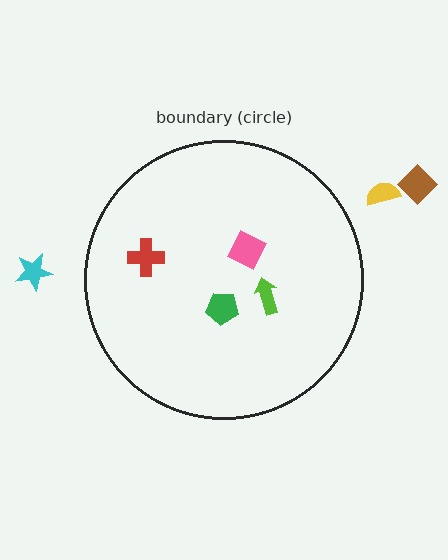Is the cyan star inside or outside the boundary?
Outside.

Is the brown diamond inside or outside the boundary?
Outside.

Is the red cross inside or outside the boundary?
Inside.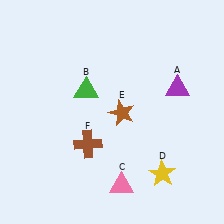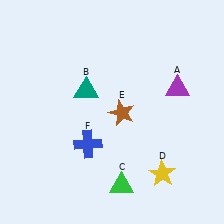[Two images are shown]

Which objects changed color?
B changed from green to teal. C changed from pink to green. F changed from brown to blue.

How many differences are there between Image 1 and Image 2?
There are 3 differences between the two images.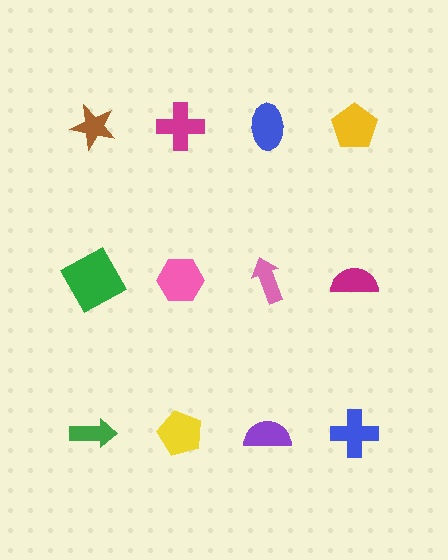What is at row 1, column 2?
A magenta cross.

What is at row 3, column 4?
A blue cross.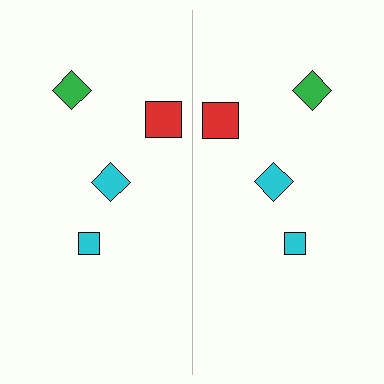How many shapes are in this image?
There are 8 shapes in this image.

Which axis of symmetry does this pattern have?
The pattern has a vertical axis of symmetry running through the center of the image.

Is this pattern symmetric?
Yes, this pattern has bilateral (reflection) symmetry.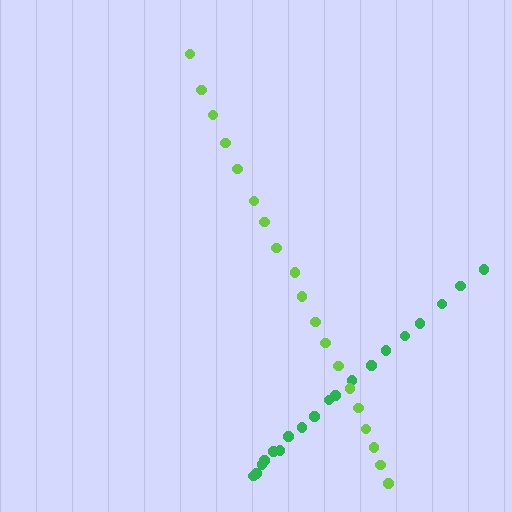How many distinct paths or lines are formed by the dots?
There are 2 distinct paths.